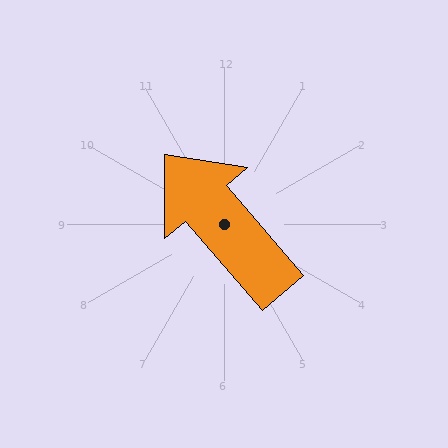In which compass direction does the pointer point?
Northwest.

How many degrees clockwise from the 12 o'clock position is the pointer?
Approximately 319 degrees.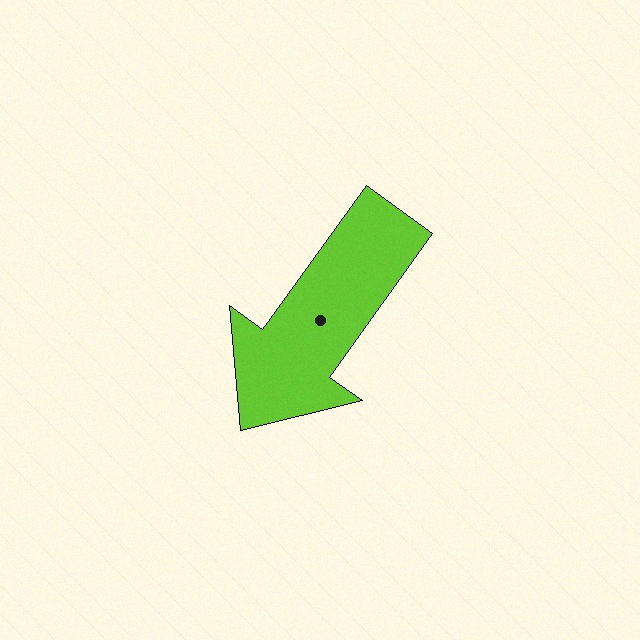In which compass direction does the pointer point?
Southwest.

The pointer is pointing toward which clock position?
Roughly 7 o'clock.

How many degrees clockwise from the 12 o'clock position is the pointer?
Approximately 216 degrees.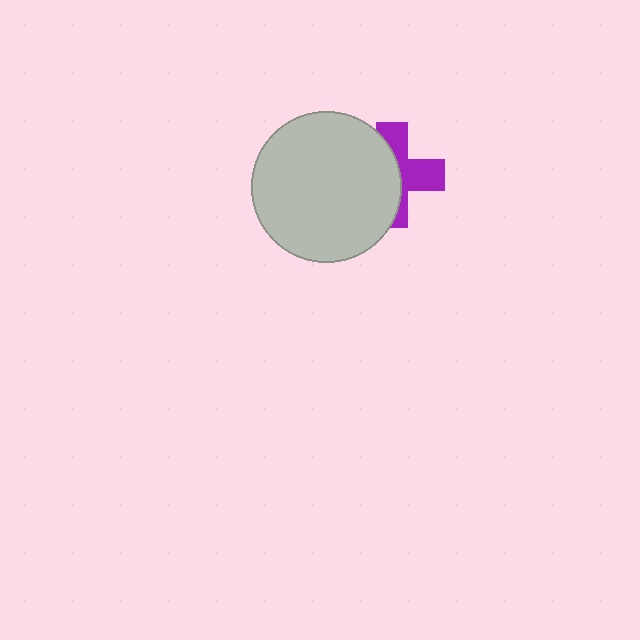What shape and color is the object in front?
The object in front is a light gray circle.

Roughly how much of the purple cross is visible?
About half of it is visible (roughly 46%).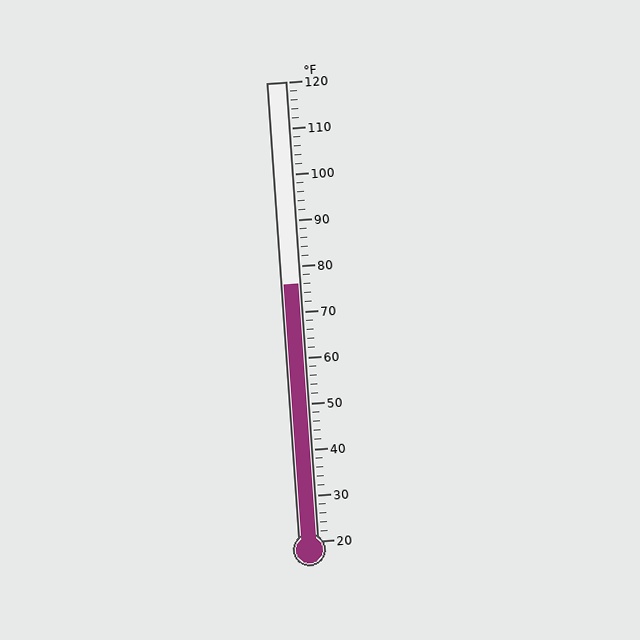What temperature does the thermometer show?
The thermometer shows approximately 76°F.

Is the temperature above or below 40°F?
The temperature is above 40°F.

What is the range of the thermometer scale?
The thermometer scale ranges from 20°F to 120°F.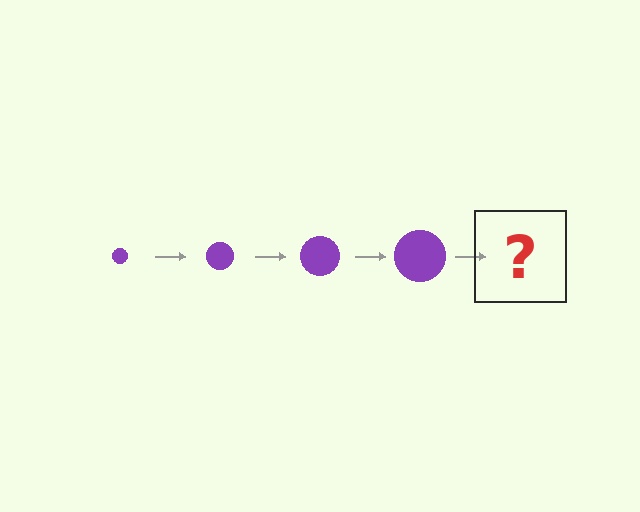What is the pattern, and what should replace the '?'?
The pattern is that the circle gets progressively larger each step. The '?' should be a purple circle, larger than the previous one.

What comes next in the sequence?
The next element should be a purple circle, larger than the previous one.